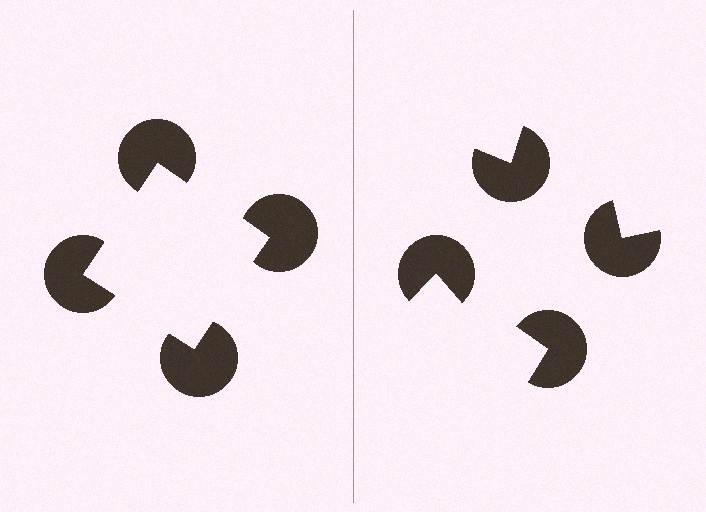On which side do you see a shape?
An illusory square appears on the left side. On the right side the wedge cuts are rotated, so no coherent shape forms.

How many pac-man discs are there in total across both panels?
8 — 4 on each side.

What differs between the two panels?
The pac-man discs are positioned identically on both sides; only the wedge orientations differ. On the left they align to a square; on the right they are misaligned.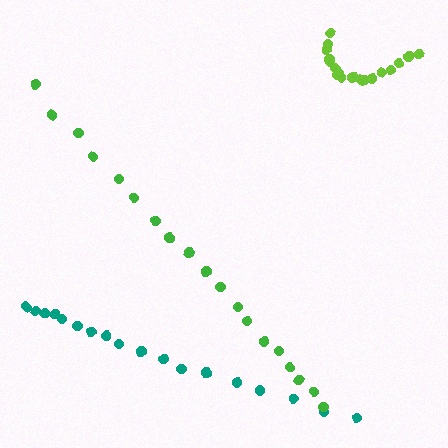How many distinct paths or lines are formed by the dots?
There are 3 distinct paths.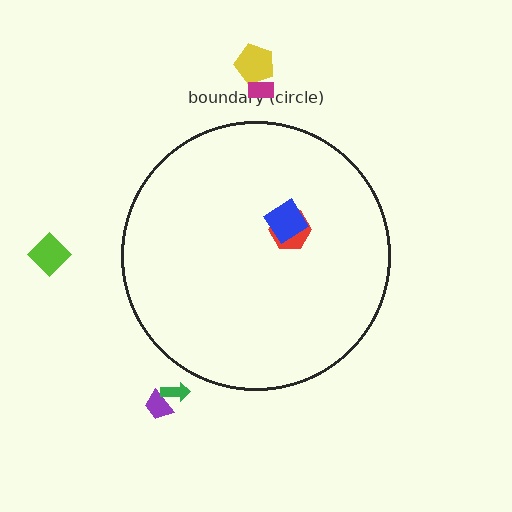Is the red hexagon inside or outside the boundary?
Inside.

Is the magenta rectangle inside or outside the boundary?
Outside.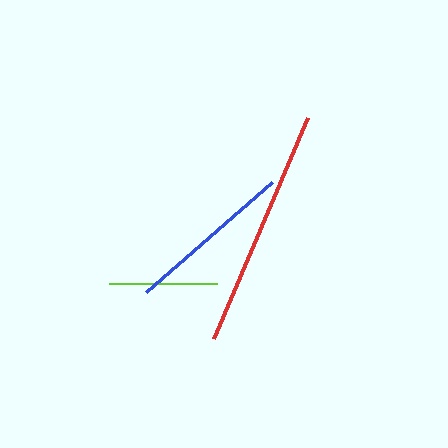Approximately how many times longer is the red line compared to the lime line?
The red line is approximately 2.2 times the length of the lime line.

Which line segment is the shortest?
The lime line is the shortest at approximately 108 pixels.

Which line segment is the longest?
The red line is the longest at approximately 241 pixels.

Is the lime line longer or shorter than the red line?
The red line is longer than the lime line.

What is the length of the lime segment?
The lime segment is approximately 108 pixels long.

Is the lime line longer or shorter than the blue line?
The blue line is longer than the lime line.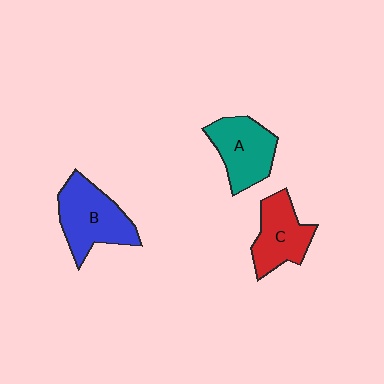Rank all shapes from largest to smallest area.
From largest to smallest: B (blue), A (teal), C (red).